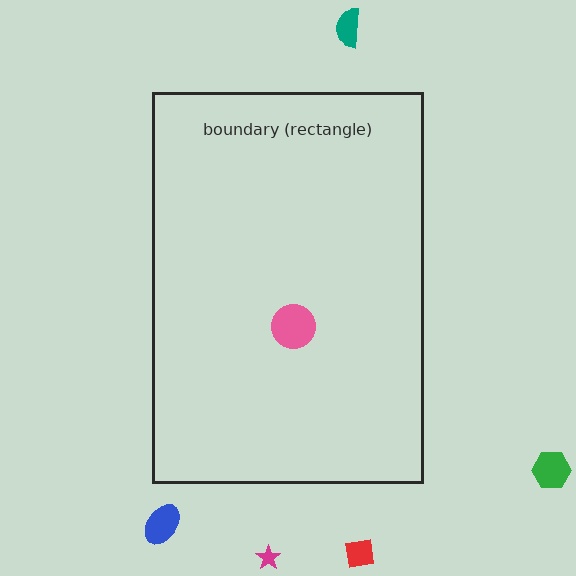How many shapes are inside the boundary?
1 inside, 5 outside.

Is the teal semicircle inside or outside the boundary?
Outside.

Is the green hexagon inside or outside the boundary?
Outside.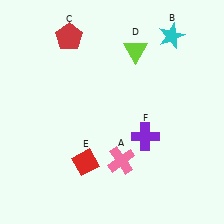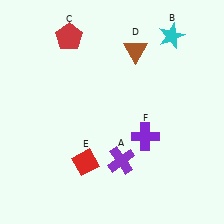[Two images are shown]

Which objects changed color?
A changed from pink to purple. D changed from lime to brown.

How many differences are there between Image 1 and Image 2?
There are 2 differences between the two images.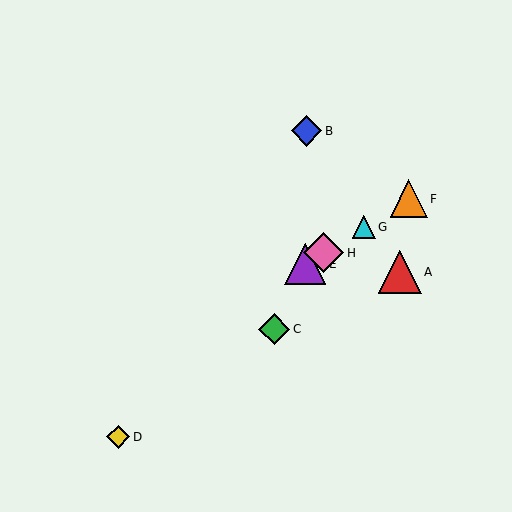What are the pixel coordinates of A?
Object A is at (400, 272).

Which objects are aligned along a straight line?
Objects E, F, G, H are aligned along a straight line.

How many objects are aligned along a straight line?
4 objects (E, F, G, H) are aligned along a straight line.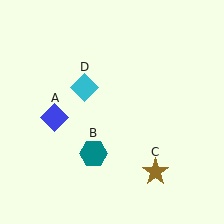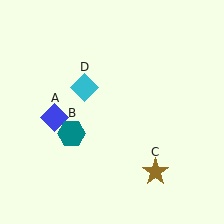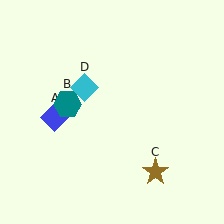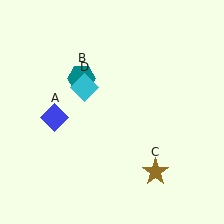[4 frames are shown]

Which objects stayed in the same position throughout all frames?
Blue diamond (object A) and brown star (object C) and cyan diamond (object D) remained stationary.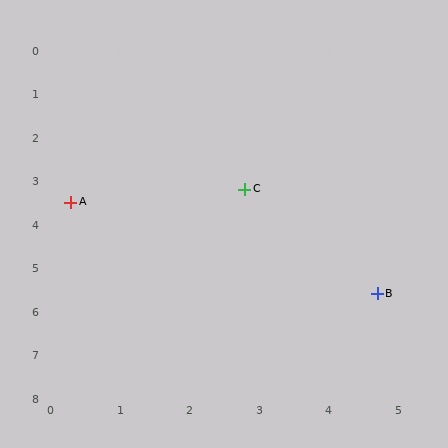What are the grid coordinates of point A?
Point A is at approximately (0.3, 3.5).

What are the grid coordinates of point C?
Point C is at approximately (2.8, 3.2).